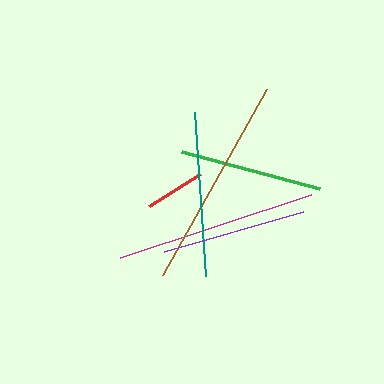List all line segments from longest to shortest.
From longest to shortest: brown, magenta, teal, purple, green, red.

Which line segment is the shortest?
The red line is the shortest at approximately 60 pixels.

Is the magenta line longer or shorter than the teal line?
The magenta line is longer than the teal line.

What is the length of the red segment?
The red segment is approximately 60 pixels long.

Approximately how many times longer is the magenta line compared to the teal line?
The magenta line is approximately 1.2 times the length of the teal line.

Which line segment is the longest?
The brown line is the longest at approximately 213 pixels.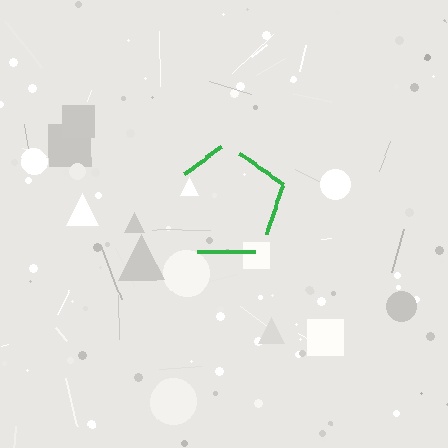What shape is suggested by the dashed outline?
The dashed outline suggests a pentagon.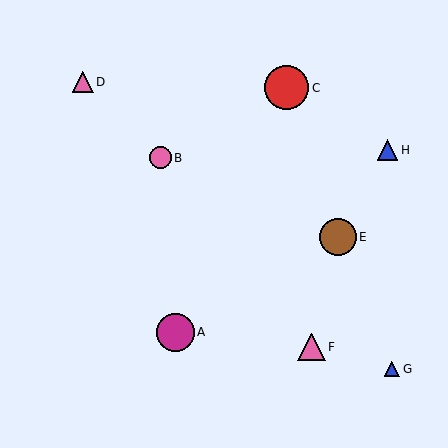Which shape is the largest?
The red circle (labeled C) is the largest.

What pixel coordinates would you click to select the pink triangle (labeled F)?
Click at (312, 347) to select the pink triangle F.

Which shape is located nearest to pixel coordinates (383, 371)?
The blue triangle (labeled G) at (392, 369) is nearest to that location.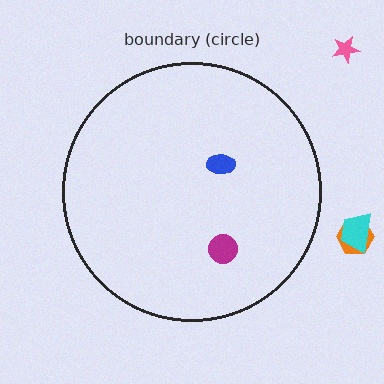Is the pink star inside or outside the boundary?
Outside.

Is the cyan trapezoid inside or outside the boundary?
Outside.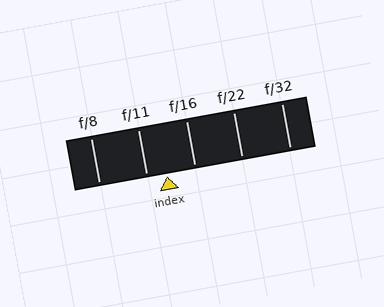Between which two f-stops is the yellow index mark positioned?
The index mark is between f/11 and f/16.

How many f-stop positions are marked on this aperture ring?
There are 5 f-stop positions marked.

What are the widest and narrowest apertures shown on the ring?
The widest aperture shown is f/8 and the narrowest is f/32.